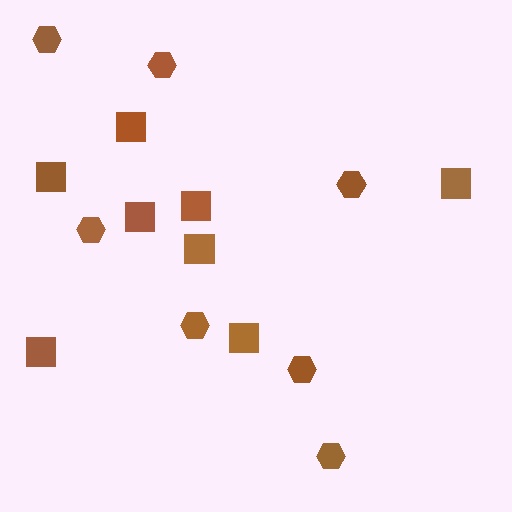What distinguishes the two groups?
There are 2 groups: one group of hexagons (7) and one group of squares (8).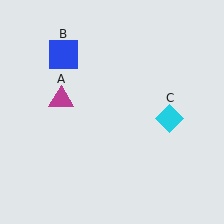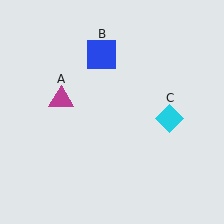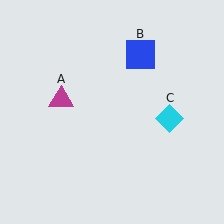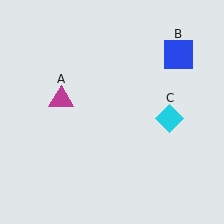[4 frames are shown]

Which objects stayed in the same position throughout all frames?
Magenta triangle (object A) and cyan diamond (object C) remained stationary.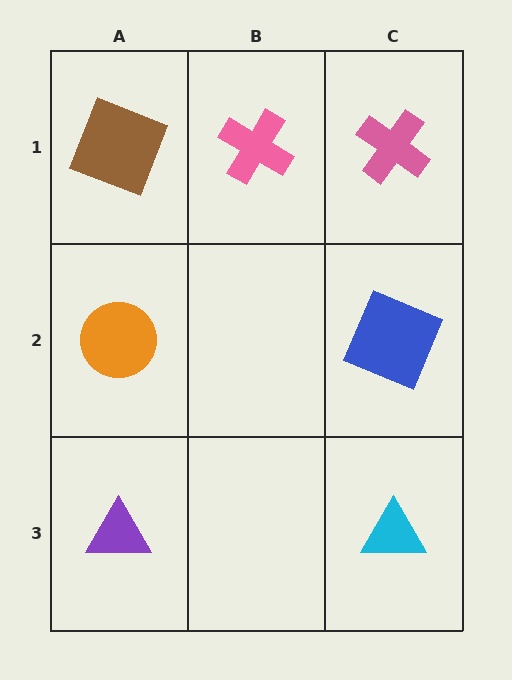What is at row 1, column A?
A brown square.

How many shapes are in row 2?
2 shapes.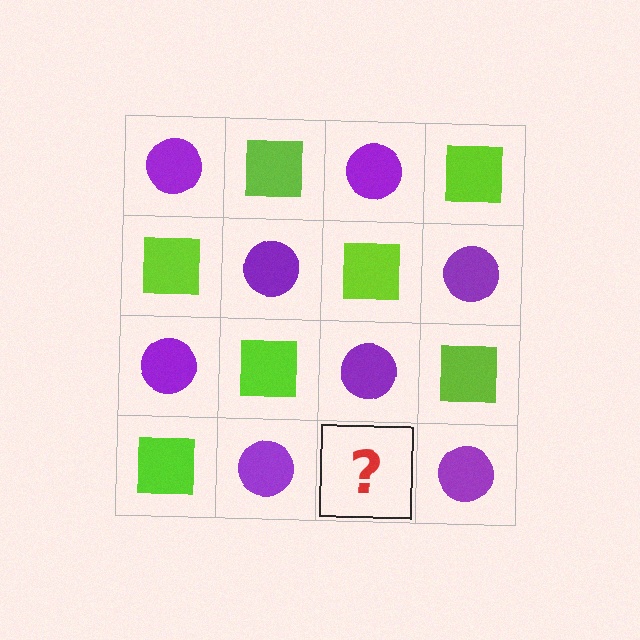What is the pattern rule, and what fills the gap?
The rule is that it alternates purple circle and lime square in a checkerboard pattern. The gap should be filled with a lime square.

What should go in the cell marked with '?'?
The missing cell should contain a lime square.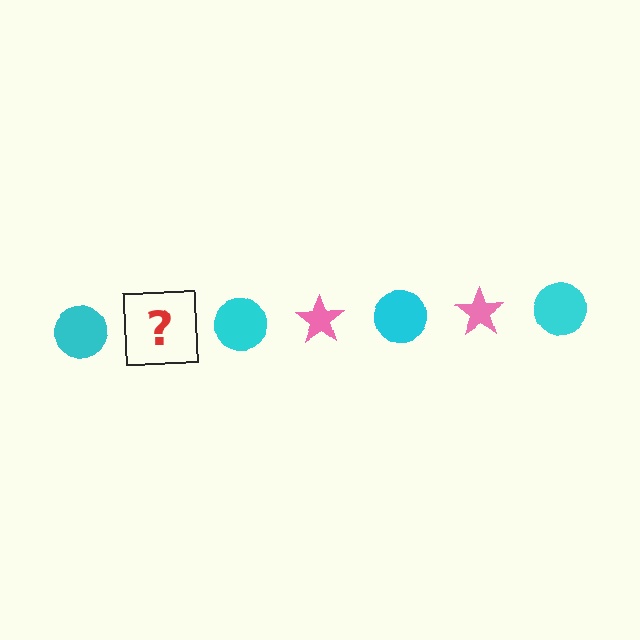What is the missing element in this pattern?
The missing element is a pink star.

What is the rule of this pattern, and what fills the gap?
The rule is that the pattern alternates between cyan circle and pink star. The gap should be filled with a pink star.